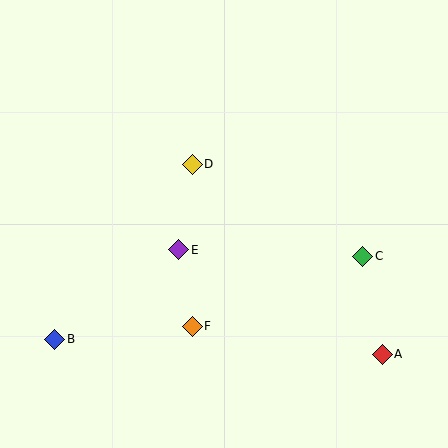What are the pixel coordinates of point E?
Point E is at (179, 250).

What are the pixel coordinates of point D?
Point D is at (192, 164).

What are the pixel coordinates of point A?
Point A is at (382, 354).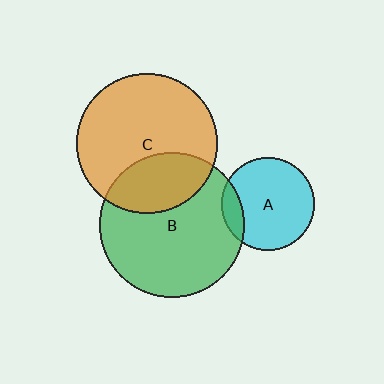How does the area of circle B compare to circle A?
Approximately 2.4 times.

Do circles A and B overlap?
Yes.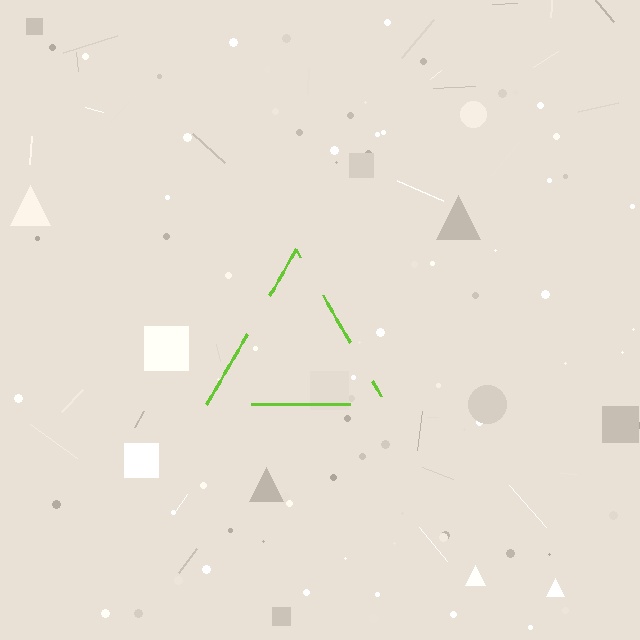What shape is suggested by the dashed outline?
The dashed outline suggests a triangle.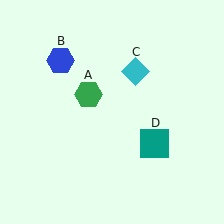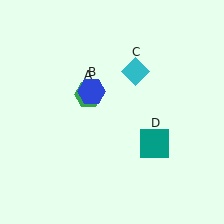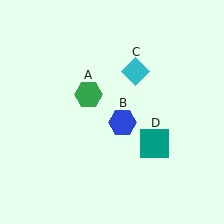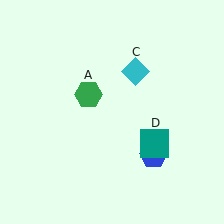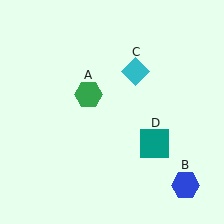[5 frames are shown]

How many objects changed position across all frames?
1 object changed position: blue hexagon (object B).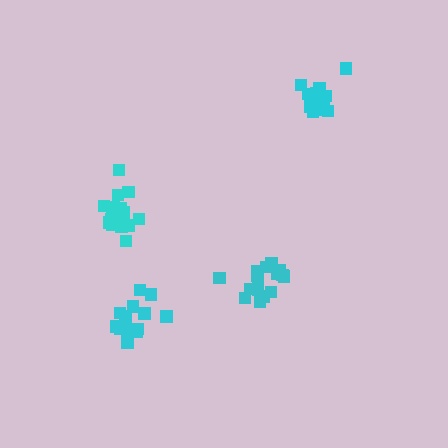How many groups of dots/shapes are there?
There are 4 groups.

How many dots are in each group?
Group 1: 16 dots, Group 2: 14 dots, Group 3: 17 dots, Group 4: 18 dots (65 total).